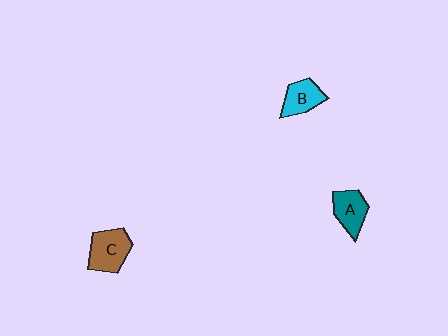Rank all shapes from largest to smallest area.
From largest to smallest: C (brown), A (teal), B (cyan).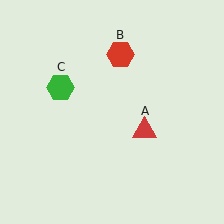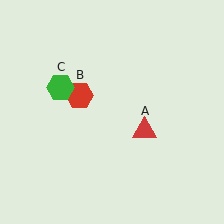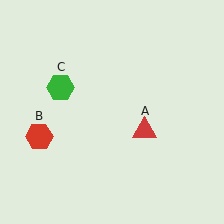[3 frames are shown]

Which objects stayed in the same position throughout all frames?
Red triangle (object A) and green hexagon (object C) remained stationary.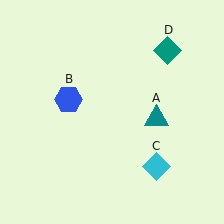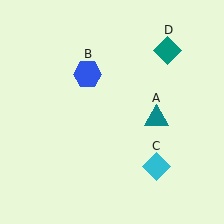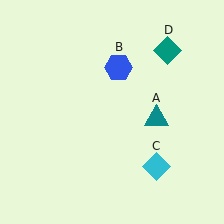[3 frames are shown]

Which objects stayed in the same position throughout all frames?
Teal triangle (object A) and cyan diamond (object C) and teal diamond (object D) remained stationary.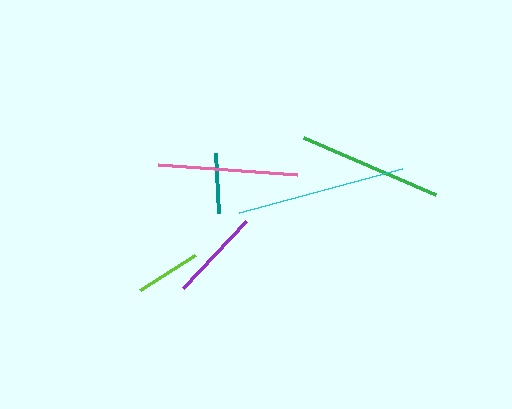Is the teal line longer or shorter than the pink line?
The pink line is longer than the teal line.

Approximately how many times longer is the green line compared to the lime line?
The green line is approximately 2.2 times the length of the lime line.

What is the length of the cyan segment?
The cyan segment is approximately 169 pixels long.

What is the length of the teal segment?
The teal segment is approximately 60 pixels long.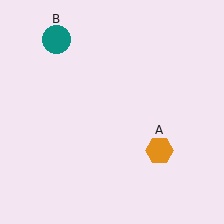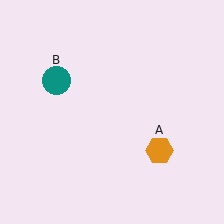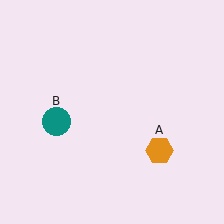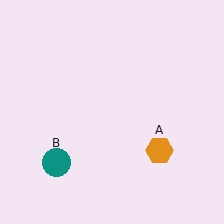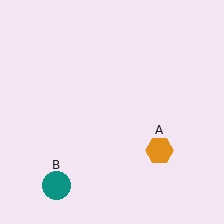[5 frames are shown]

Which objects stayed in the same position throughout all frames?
Orange hexagon (object A) remained stationary.